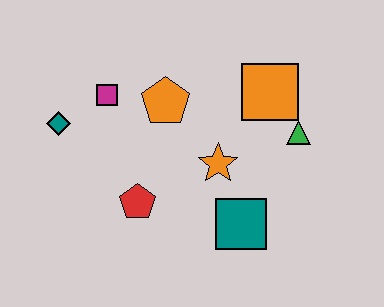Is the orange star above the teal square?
Yes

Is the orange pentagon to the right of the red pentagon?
Yes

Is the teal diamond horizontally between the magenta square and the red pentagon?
No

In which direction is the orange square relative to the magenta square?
The orange square is to the right of the magenta square.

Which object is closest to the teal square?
The orange star is closest to the teal square.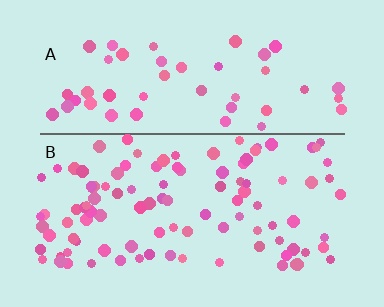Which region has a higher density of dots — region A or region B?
B (the bottom).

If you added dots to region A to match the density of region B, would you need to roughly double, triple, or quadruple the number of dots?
Approximately double.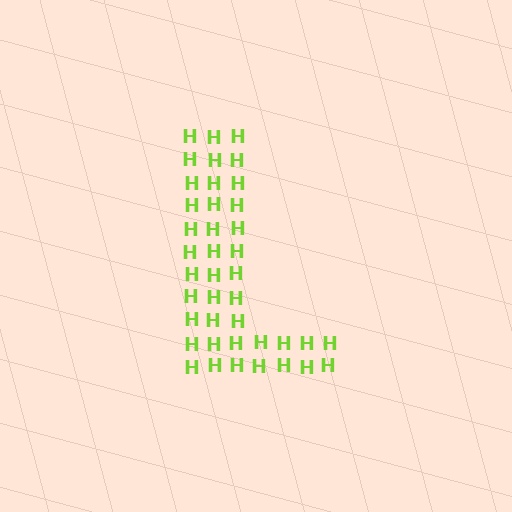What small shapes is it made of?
It is made of small letter H's.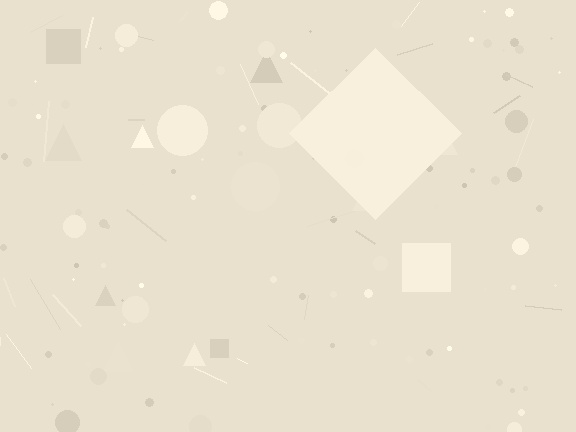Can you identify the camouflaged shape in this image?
The camouflaged shape is a diamond.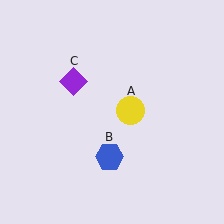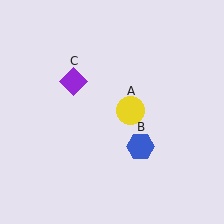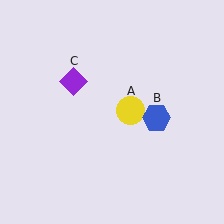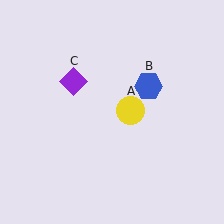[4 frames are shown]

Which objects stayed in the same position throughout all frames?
Yellow circle (object A) and purple diamond (object C) remained stationary.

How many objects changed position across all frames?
1 object changed position: blue hexagon (object B).